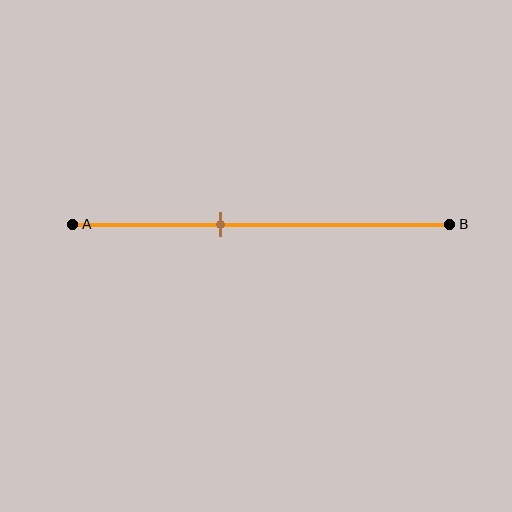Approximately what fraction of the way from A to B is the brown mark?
The brown mark is approximately 40% of the way from A to B.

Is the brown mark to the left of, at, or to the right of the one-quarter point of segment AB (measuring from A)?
The brown mark is to the right of the one-quarter point of segment AB.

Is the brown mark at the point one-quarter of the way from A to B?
No, the mark is at about 40% from A, not at the 25% one-quarter point.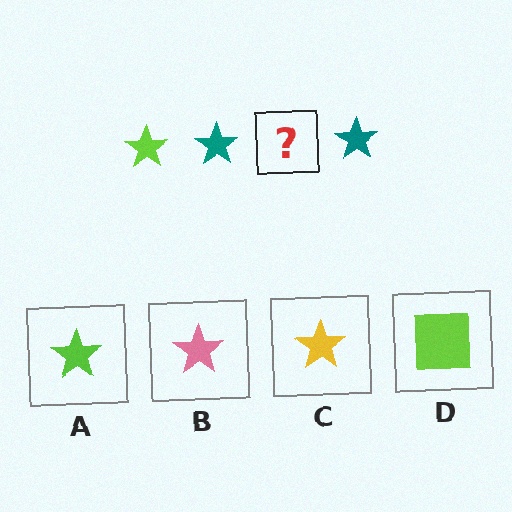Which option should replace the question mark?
Option A.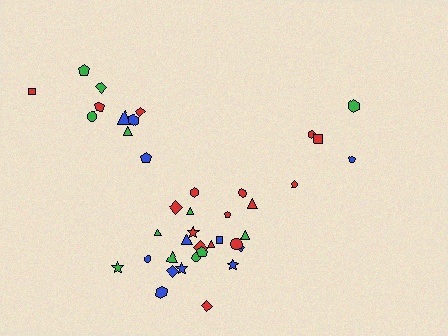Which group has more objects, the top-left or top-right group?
The top-left group.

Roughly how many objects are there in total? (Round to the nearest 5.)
Roughly 40 objects in total.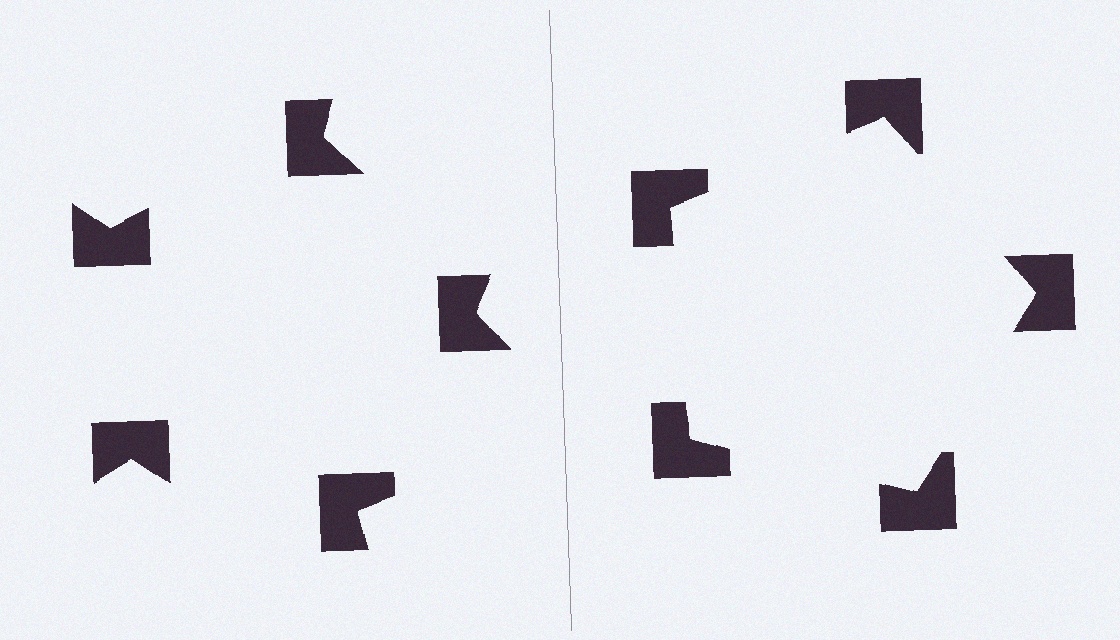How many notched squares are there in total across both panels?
10 — 5 on each side.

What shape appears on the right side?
An illusory pentagon.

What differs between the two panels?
The notched squares are positioned identically on both sides; only the wedge orientations differ. On the right they align to a pentagon; on the left they are misaligned.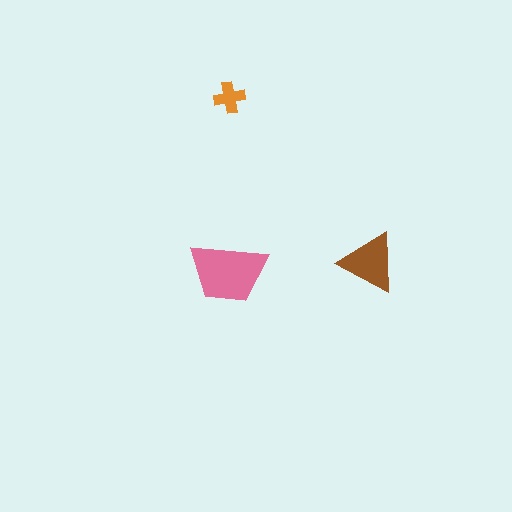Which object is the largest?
The pink trapezoid.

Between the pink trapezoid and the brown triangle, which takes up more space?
The pink trapezoid.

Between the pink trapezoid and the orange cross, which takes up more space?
The pink trapezoid.